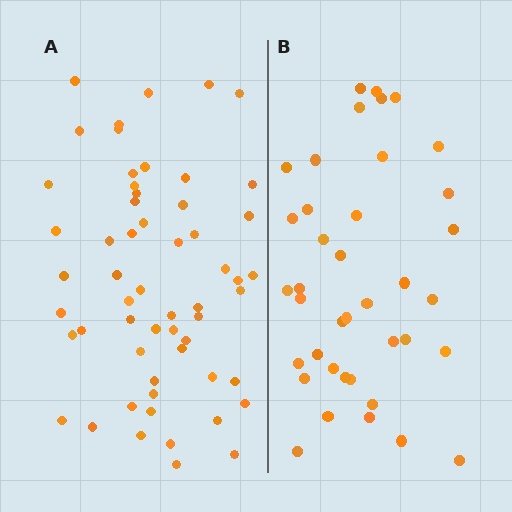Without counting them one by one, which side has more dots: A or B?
Region A (the left region) has more dots.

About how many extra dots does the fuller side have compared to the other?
Region A has approximately 20 more dots than region B.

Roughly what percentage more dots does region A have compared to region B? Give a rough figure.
About 45% more.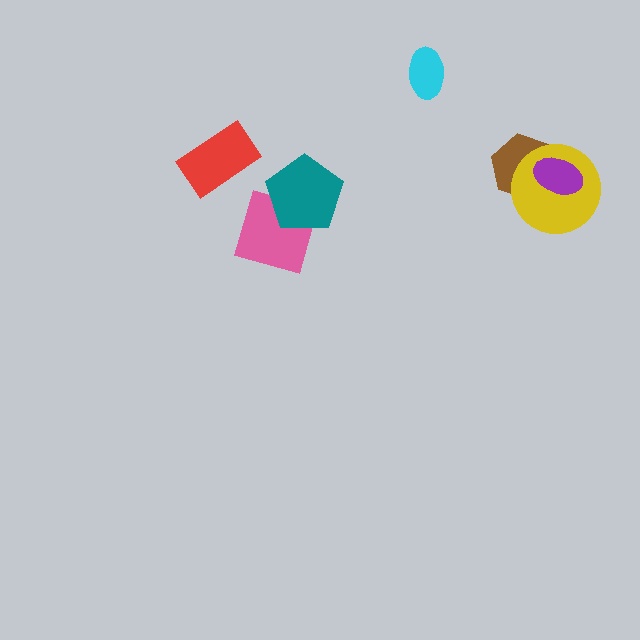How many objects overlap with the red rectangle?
0 objects overlap with the red rectangle.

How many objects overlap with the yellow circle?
2 objects overlap with the yellow circle.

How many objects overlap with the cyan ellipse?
0 objects overlap with the cyan ellipse.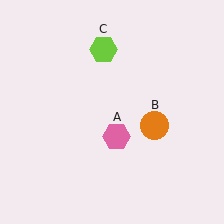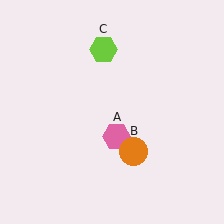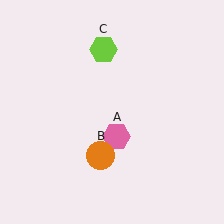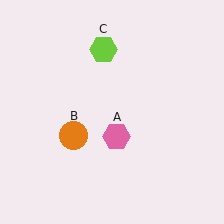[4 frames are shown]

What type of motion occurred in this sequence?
The orange circle (object B) rotated clockwise around the center of the scene.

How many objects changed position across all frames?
1 object changed position: orange circle (object B).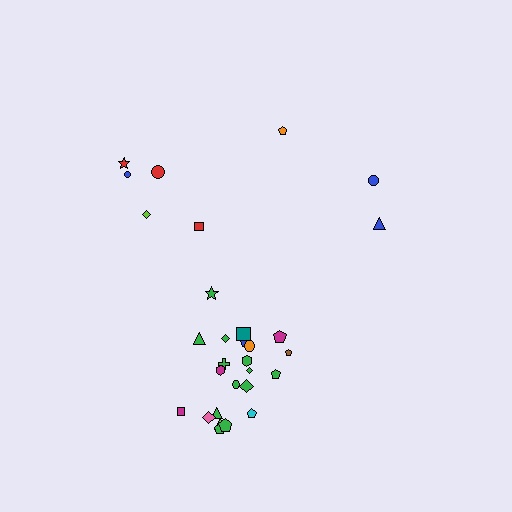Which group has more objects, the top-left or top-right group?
The top-left group.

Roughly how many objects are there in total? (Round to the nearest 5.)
Roughly 30 objects in total.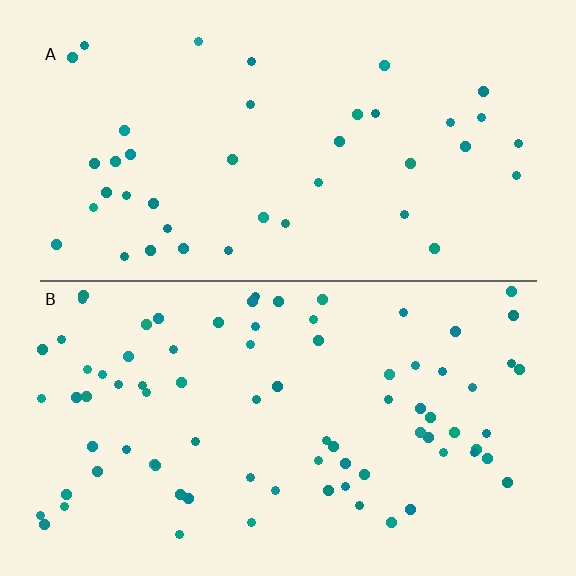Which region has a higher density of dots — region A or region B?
B (the bottom).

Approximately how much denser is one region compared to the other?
Approximately 2.0× — region B over region A.